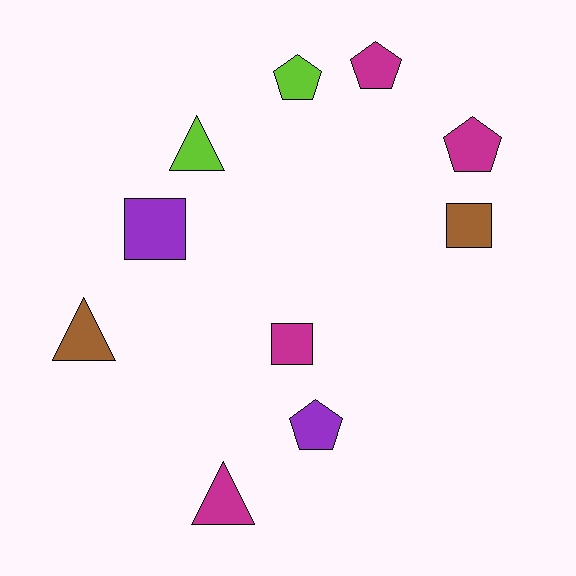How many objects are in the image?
There are 10 objects.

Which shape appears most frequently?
Pentagon, with 4 objects.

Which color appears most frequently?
Magenta, with 4 objects.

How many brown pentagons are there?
There are no brown pentagons.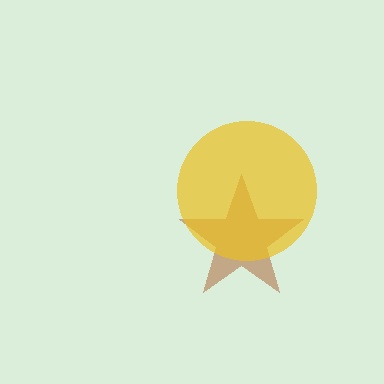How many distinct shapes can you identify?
There are 2 distinct shapes: a brown star, a yellow circle.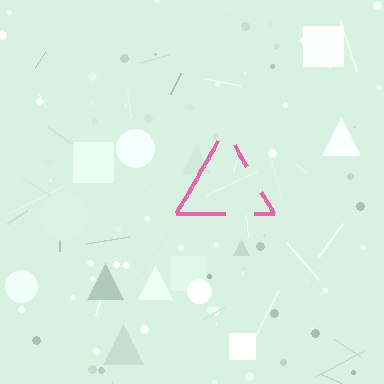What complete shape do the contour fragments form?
The contour fragments form a triangle.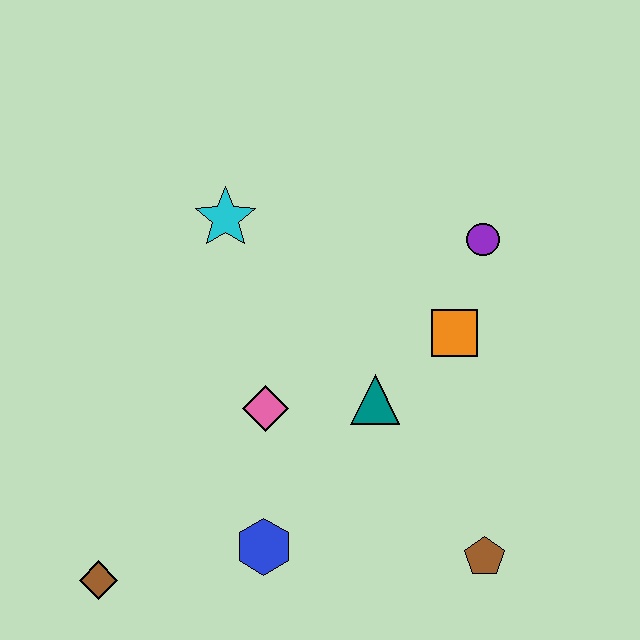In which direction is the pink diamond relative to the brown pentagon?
The pink diamond is to the left of the brown pentagon.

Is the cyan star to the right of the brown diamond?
Yes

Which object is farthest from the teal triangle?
The brown diamond is farthest from the teal triangle.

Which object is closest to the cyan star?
The pink diamond is closest to the cyan star.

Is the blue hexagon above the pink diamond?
No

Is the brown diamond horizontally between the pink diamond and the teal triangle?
No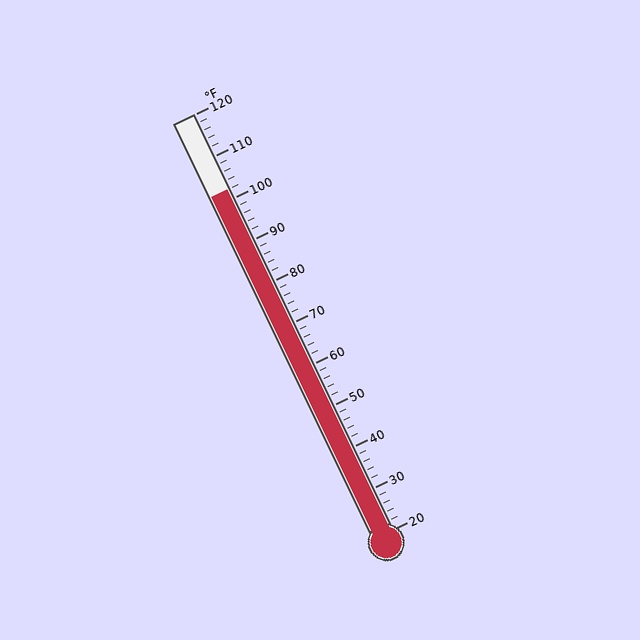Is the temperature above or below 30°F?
The temperature is above 30°F.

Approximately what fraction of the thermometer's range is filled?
The thermometer is filled to approximately 80% of its range.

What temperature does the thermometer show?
The thermometer shows approximately 102°F.